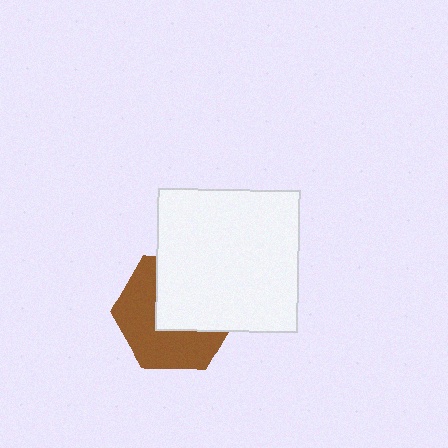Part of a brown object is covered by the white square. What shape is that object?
It is a hexagon.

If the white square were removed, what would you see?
You would see the complete brown hexagon.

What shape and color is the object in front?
The object in front is a white square.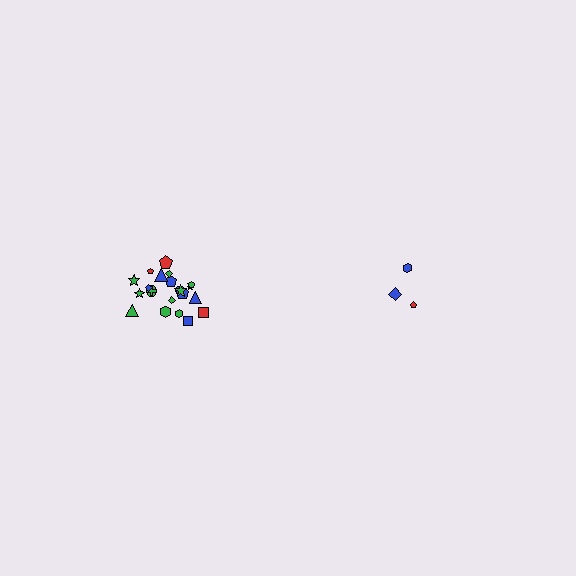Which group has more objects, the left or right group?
The left group.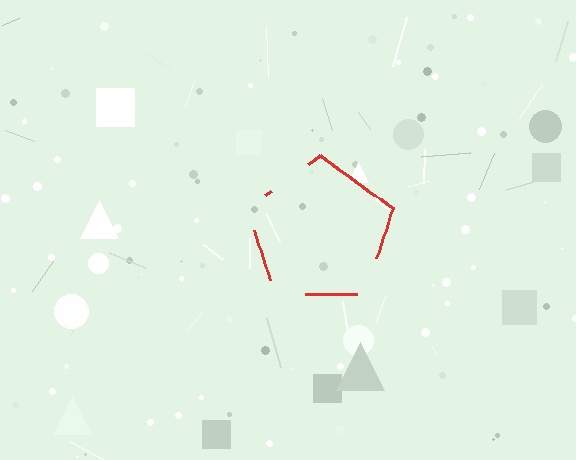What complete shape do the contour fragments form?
The contour fragments form a pentagon.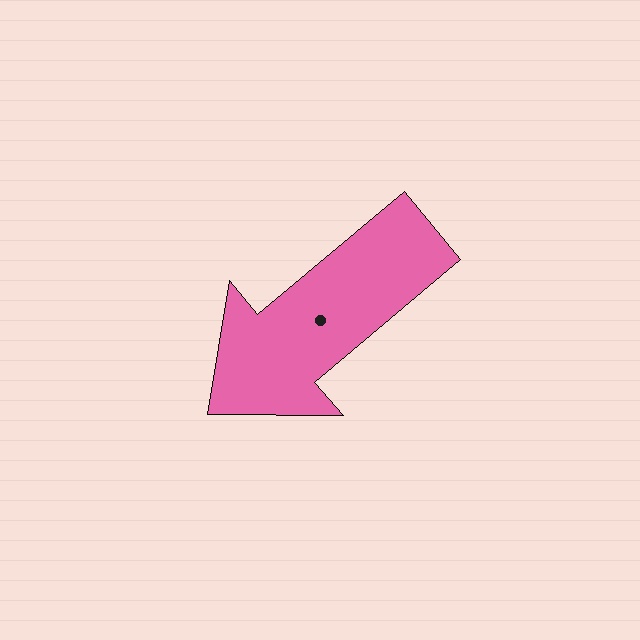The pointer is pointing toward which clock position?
Roughly 8 o'clock.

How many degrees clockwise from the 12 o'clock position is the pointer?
Approximately 230 degrees.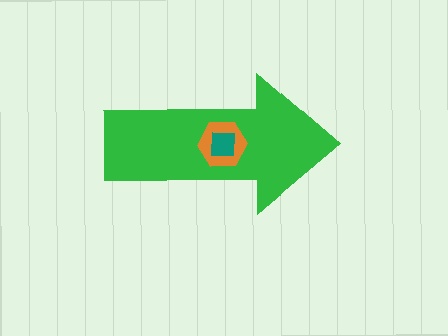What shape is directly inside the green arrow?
The orange hexagon.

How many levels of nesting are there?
3.